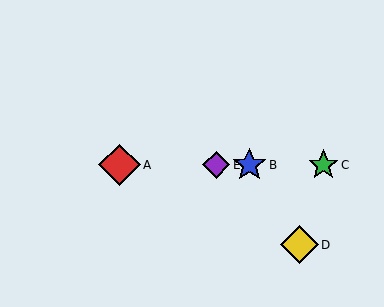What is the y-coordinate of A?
Object A is at y≈165.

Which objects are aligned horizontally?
Objects A, B, C, E are aligned horizontally.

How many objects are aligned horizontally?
4 objects (A, B, C, E) are aligned horizontally.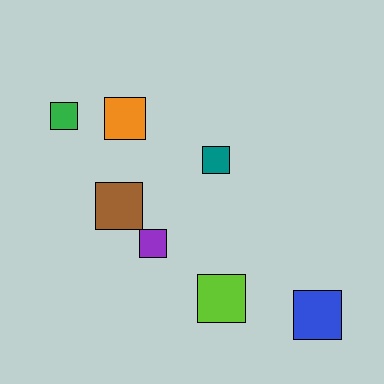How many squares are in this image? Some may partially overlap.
There are 7 squares.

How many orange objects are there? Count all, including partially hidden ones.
There is 1 orange object.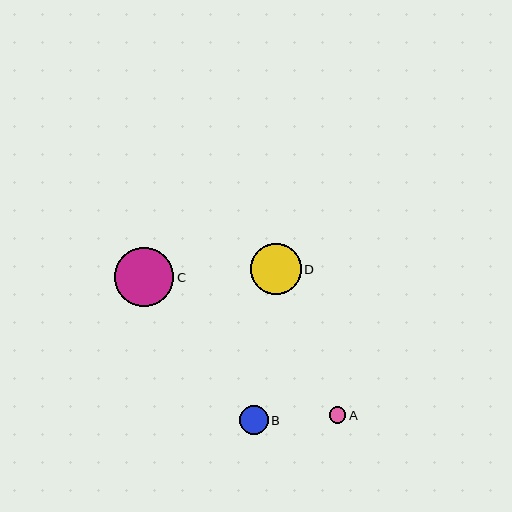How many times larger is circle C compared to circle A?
Circle C is approximately 3.6 times the size of circle A.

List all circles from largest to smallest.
From largest to smallest: C, D, B, A.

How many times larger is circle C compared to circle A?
Circle C is approximately 3.6 times the size of circle A.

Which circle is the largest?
Circle C is the largest with a size of approximately 59 pixels.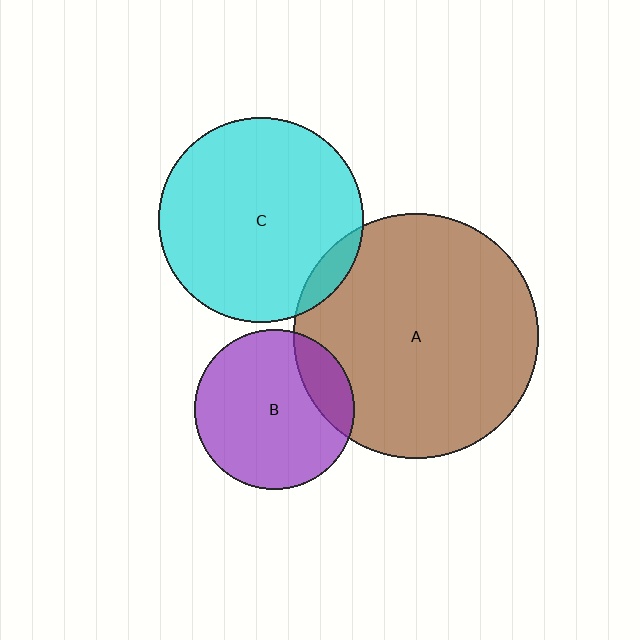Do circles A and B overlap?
Yes.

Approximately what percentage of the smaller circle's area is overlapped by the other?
Approximately 20%.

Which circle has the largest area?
Circle A (brown).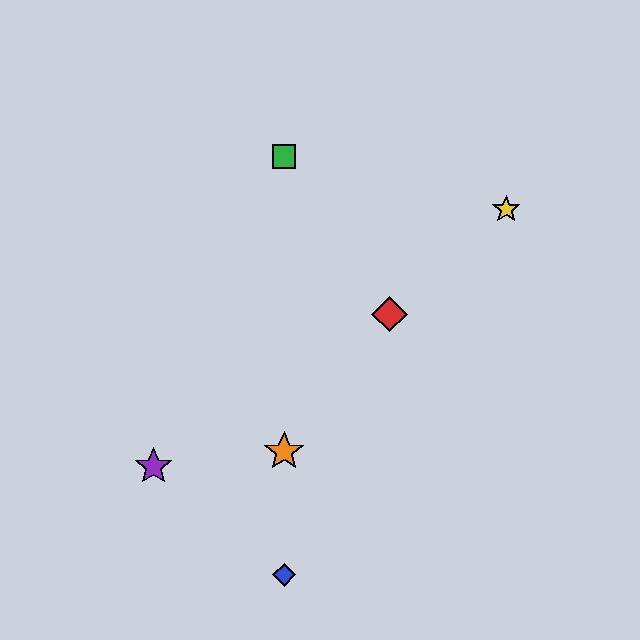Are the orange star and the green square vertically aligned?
Yes, both are at x≈284.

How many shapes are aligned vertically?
3 shapes (the blue diamond, the green square, the orange star) are aligned vertically.